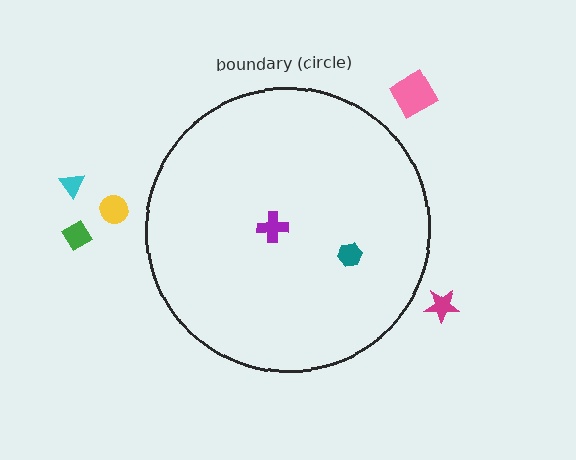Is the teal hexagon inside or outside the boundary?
Inside.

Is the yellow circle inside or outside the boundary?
Outside.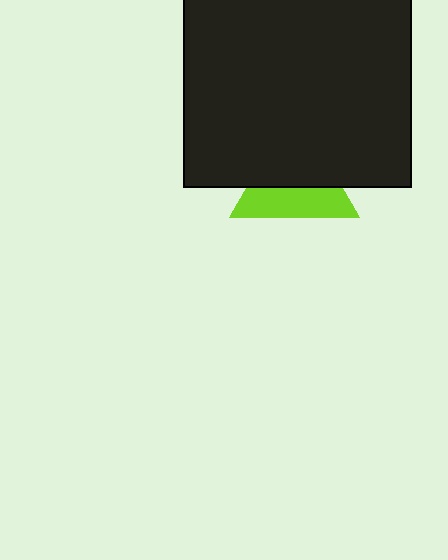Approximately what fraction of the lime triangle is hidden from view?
Roughly 54% of the lime triangle is hidden behind the black square.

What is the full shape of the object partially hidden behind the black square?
The partially hidden object is a lime triangle.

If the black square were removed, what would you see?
You would see the complete lime triangle.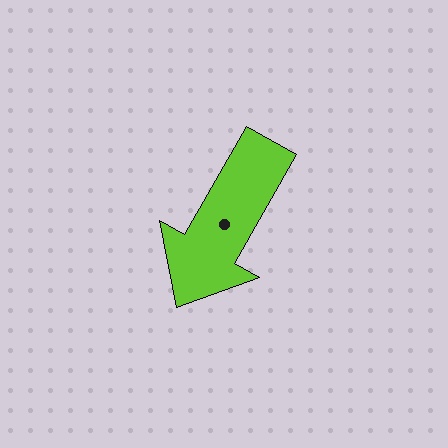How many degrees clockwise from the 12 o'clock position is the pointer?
Approximately 210 degrees.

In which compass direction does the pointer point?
Southwest.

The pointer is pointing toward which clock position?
Roughly 7 o'clock.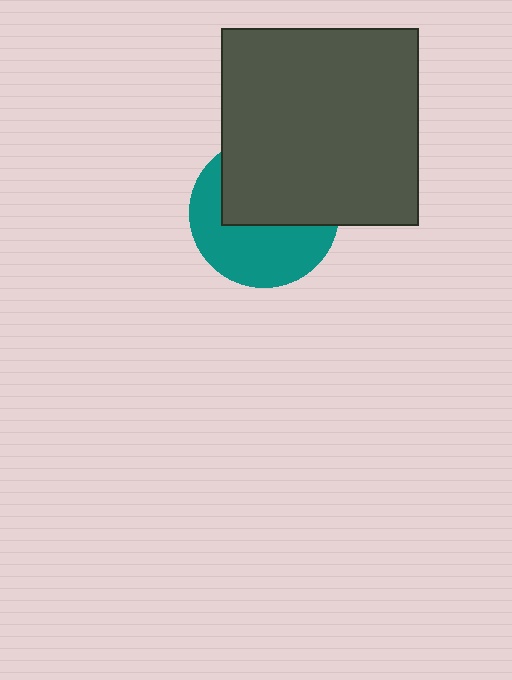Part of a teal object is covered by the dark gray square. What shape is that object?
It is a circle.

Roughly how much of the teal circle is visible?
About half of it is visible (roughly 50%).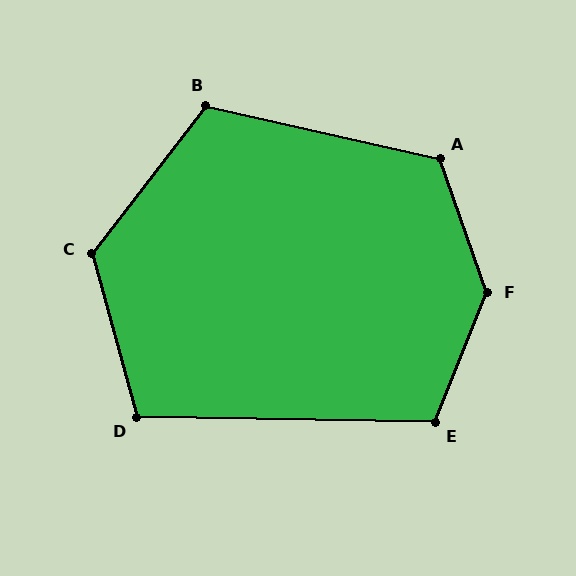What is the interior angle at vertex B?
Approximately 115 degrees (obtuse).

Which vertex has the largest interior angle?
F, at approximately 139 degrees.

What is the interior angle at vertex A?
Approximately 122 degrees (obtuse).